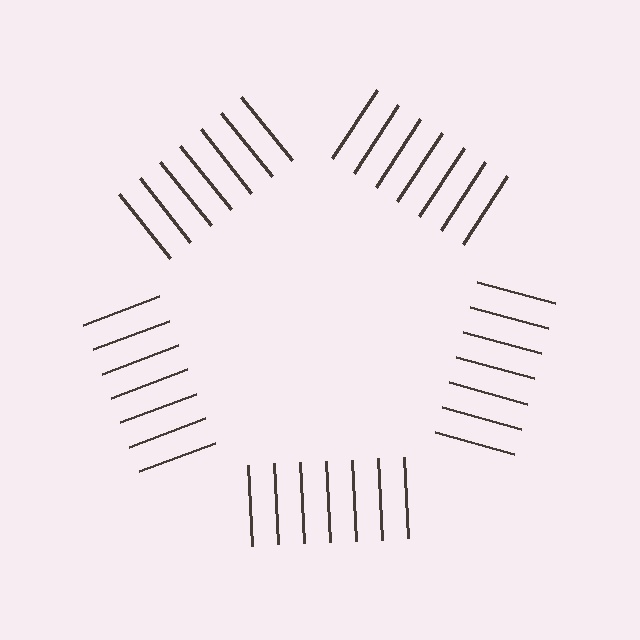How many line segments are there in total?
35 — 7 along each of the 5 edges.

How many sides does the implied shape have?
5 sides — the line-ends trace a pentagon.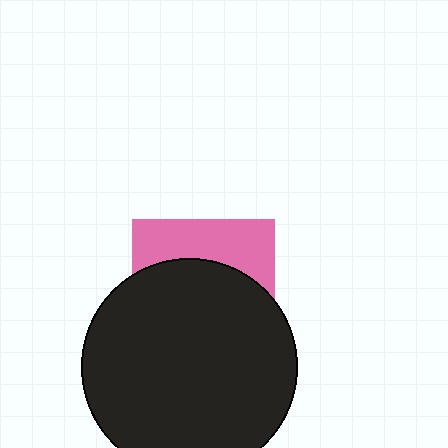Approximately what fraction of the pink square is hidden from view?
Roughly 66% of the pink square is hidden behind the black circle.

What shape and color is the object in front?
The object in front is a black circle.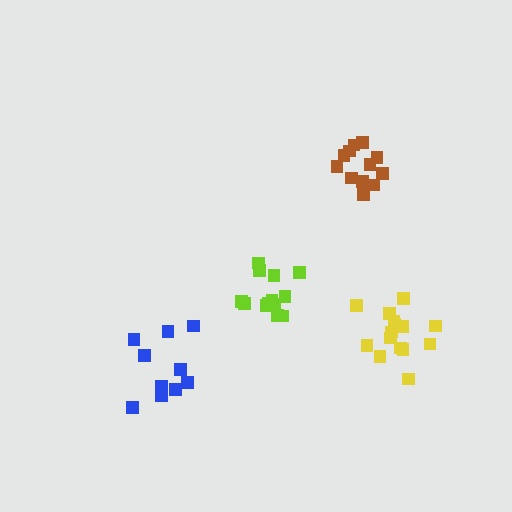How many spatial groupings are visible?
There are 4 spatial groupings.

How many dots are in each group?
Group 1: 13 dots, Group 2: 15 dots, Group 3: 10 dots, Group 4: 12 dots (50 total).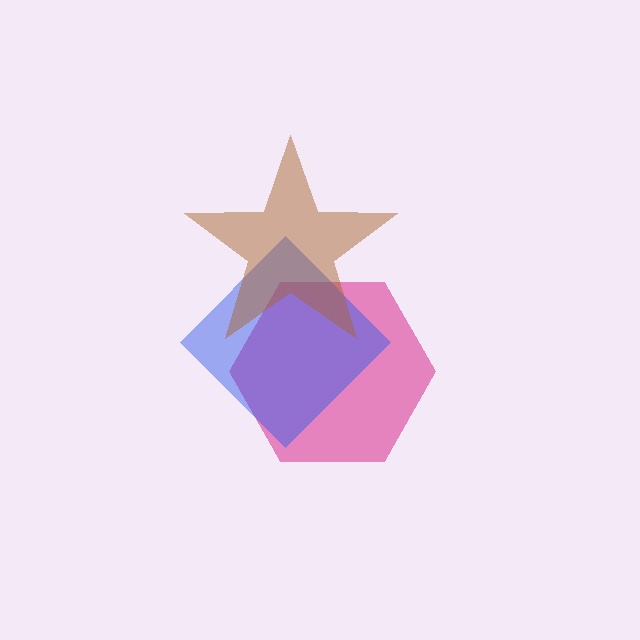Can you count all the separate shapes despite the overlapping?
Yes, there are 3 separate shapes.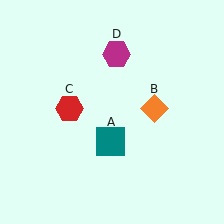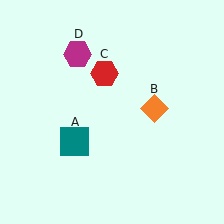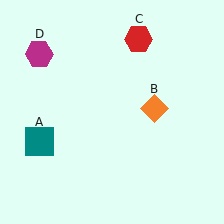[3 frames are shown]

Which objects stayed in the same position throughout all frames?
Orange diamond (object B) remained stationary.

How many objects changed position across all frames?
3 objects changed position: teal square (object A), red hexagon (object C), magenta hexagon (object D).